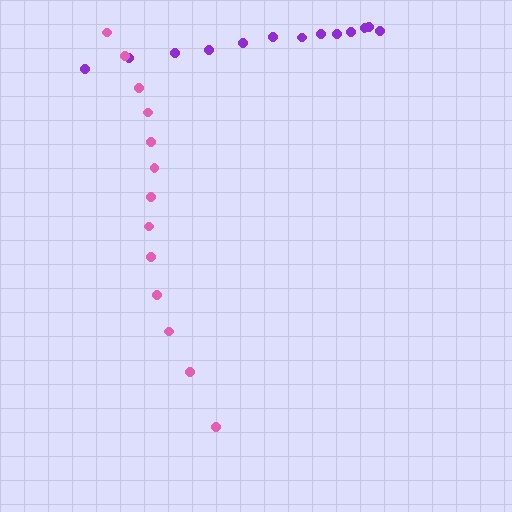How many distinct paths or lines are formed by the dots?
There are 2 distinct paths.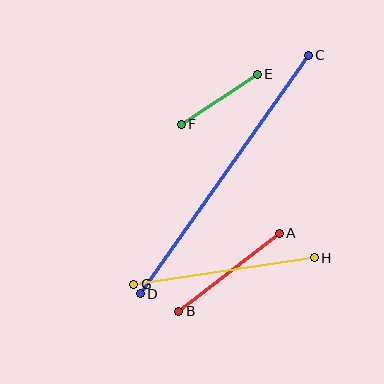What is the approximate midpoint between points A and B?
The midpoint is at approximately (229, 272) pixels.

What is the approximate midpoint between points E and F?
The midpoint is at approximately (219, 99) pixels.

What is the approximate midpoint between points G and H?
The midpoint is at approximately (224, 271) pixels.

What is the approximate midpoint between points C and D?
The midpoint is at approximately (224, 175) pixels.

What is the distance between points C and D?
The distance is approximately 292 pixels.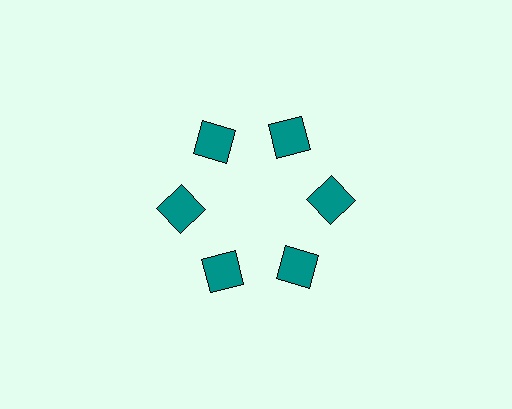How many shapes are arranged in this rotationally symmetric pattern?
There are 6 shapes, arranged in 6 groups of 1.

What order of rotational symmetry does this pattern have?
This pattern has 6-fold rotational symmetry.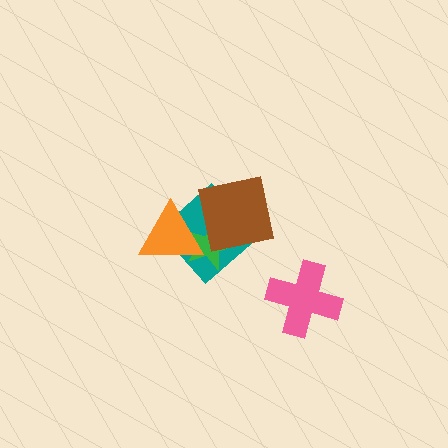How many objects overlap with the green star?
3 objects overlap with the green star.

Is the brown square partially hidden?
No, no other shape covers it.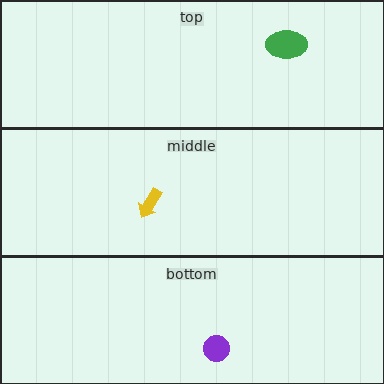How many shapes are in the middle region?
1.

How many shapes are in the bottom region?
1.